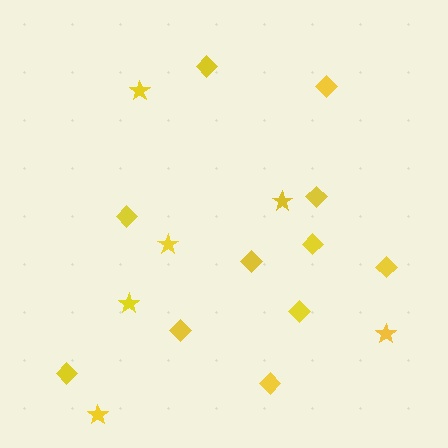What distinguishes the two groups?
There are 2 groups: one group of diamonds (11) and one group of stars (6).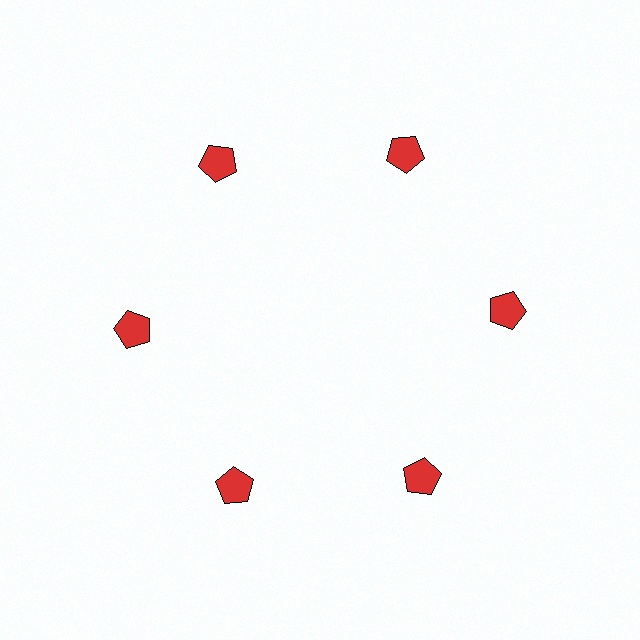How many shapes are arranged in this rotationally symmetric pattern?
There are 6 shapes, arranged in 6 groups of 1.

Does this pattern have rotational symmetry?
Yes, this pattern has 6-fold rotational symmetry. It looks the same after rotating 60 degrees around the center.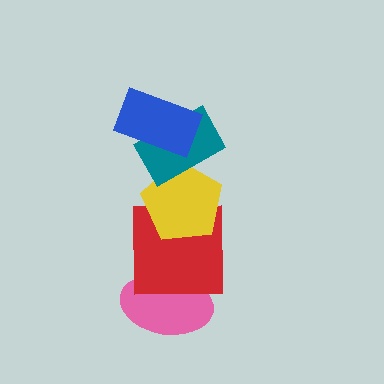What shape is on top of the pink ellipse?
The red square is on top of the pink ellipse.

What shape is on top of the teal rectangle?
The blue rectangle is on top of the teal rectangle.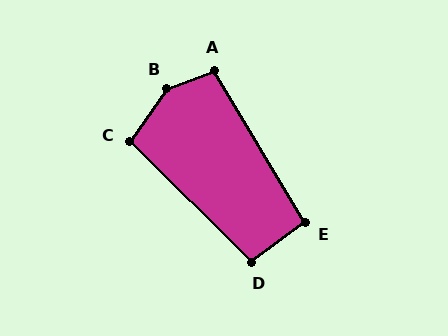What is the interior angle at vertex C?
Approximately 100 degrees (obtuse).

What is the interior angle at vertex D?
Approximately 99 degrees (obtuse).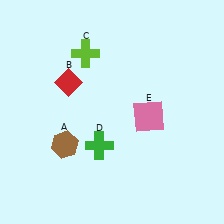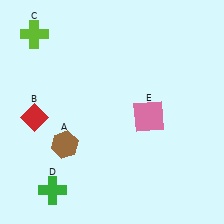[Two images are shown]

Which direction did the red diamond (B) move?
The red diamond (B) moved left.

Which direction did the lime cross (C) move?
The lime cross (C) moved left.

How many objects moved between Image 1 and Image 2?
3 objects moved between the two images.